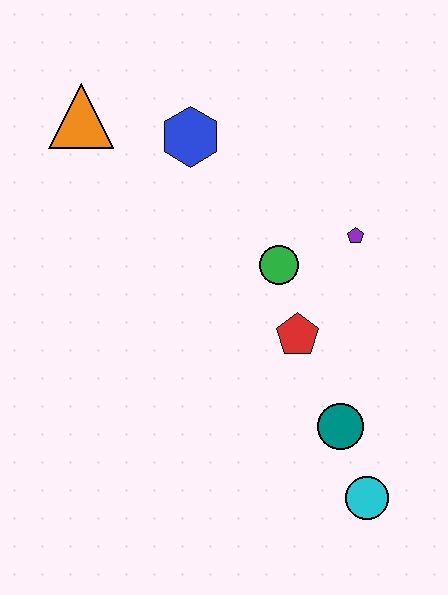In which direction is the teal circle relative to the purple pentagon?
The teal circle is below the purple pentagon.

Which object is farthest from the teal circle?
The orange triangle is farthest from the teal circle.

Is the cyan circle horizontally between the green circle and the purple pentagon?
No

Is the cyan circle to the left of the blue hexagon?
No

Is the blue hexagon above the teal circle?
Yes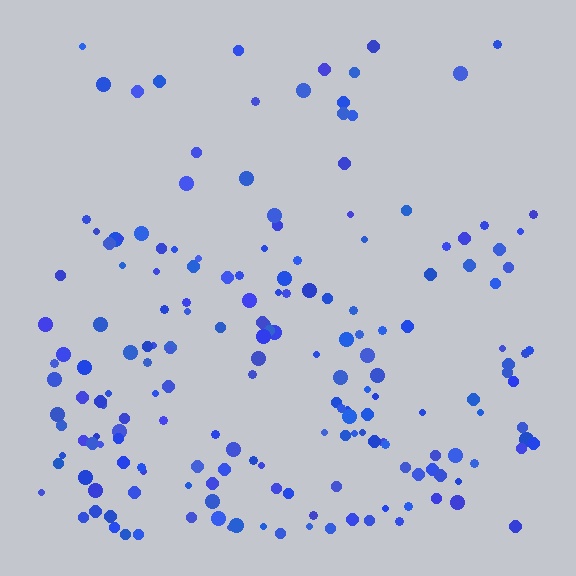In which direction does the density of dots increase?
From top to bottom, with the bottom side densest.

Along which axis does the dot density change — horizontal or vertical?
Vertical.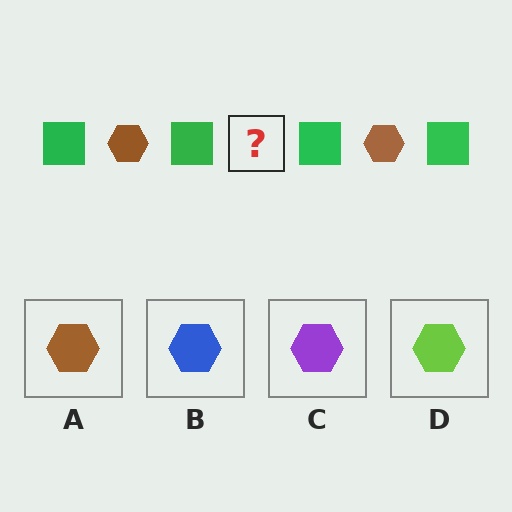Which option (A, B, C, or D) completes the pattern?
A.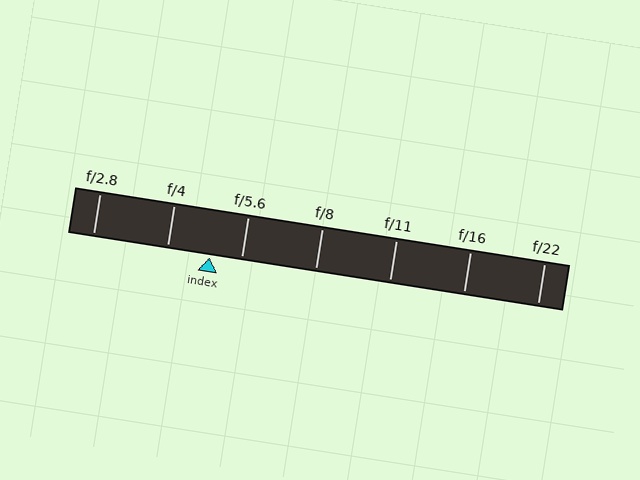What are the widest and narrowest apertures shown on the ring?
The widest aperture shown is f/2.8 and the narrowest is f/22.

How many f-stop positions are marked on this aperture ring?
There are 7 f-stop positions marked.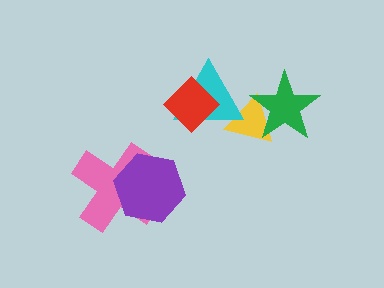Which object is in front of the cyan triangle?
The red diamond is in front of the cyan triangle.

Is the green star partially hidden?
No, no other shape covers it.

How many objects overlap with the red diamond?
1 object overlaps with the red diamond.